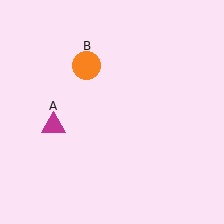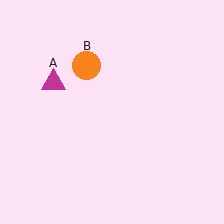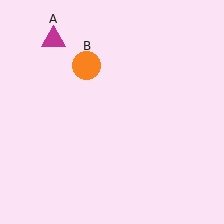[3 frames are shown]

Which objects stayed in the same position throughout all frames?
Orange circle (object B) remained stationary.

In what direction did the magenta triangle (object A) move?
The magenta triangle (object A) moved up.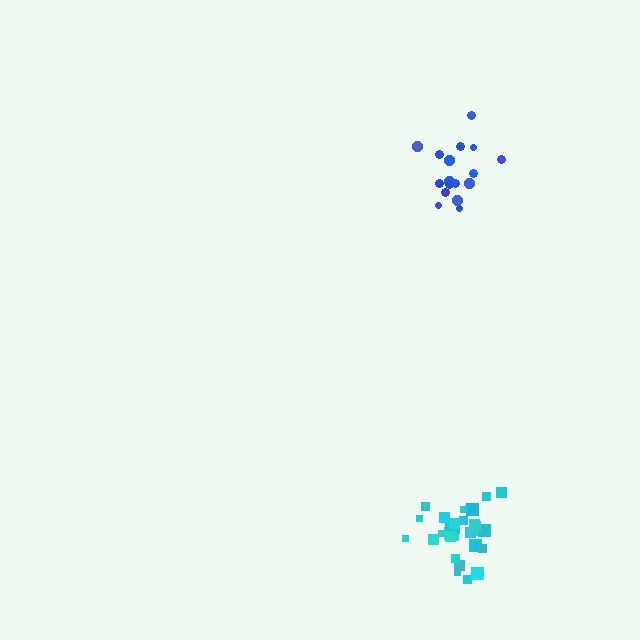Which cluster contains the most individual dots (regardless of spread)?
Cyan (30).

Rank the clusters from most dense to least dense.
cyan, blue.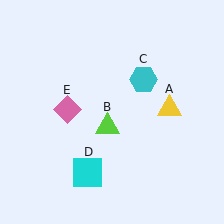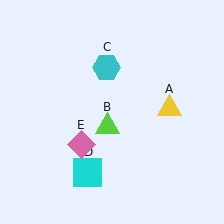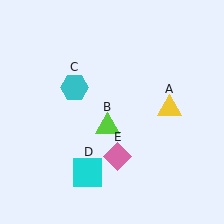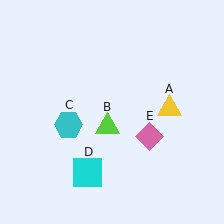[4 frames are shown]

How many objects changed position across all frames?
2 objects changed position: cyan hexagon (object C), pink diamond (object E).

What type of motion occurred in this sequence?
The cyan hexagon (object C), pink diamond (object E) rotated counterclockwise around the center of the scene.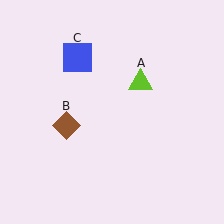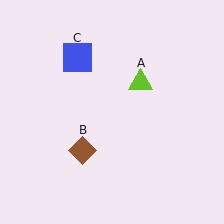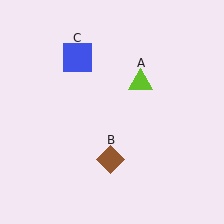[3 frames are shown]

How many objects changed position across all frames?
1 object changed position: brown diamond (object B).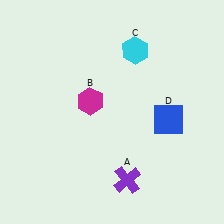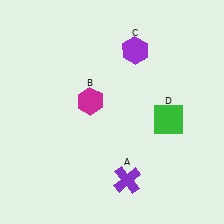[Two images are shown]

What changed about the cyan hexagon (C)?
In Image 1, C is cyan. In Image 2, it changed to purple.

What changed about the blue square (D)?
In Image 1, D is blue. In Image 2, it changed to green.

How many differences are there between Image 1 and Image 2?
There are 2 differences between the two images.